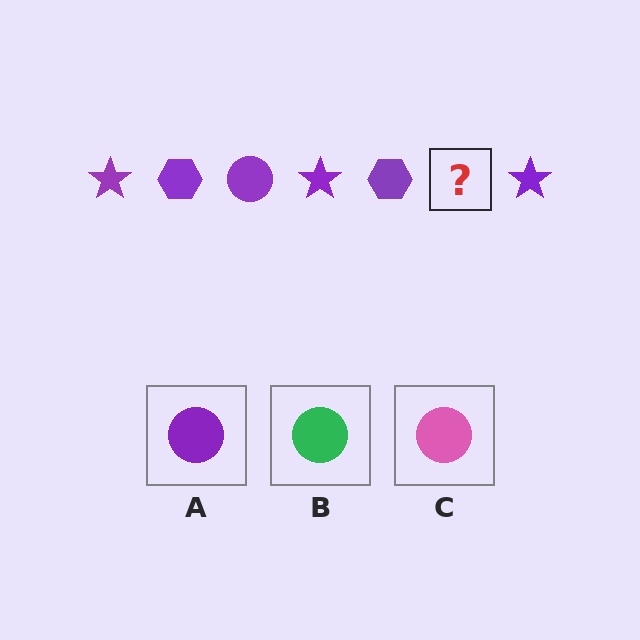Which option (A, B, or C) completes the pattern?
A.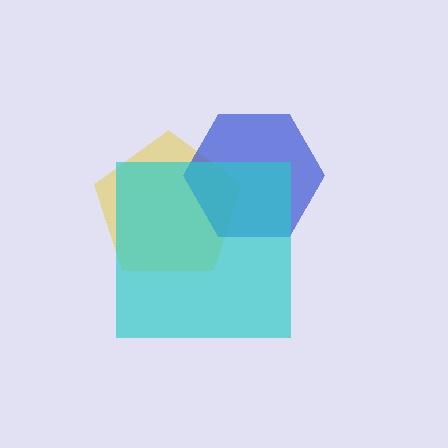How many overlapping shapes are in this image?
There are 3 overlapping shapes in the image.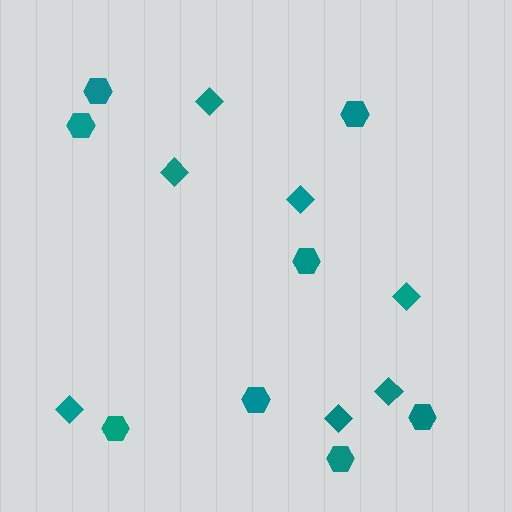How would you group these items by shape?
There are 2 groups: one group of diamonds (7) and one group of hexagons (8).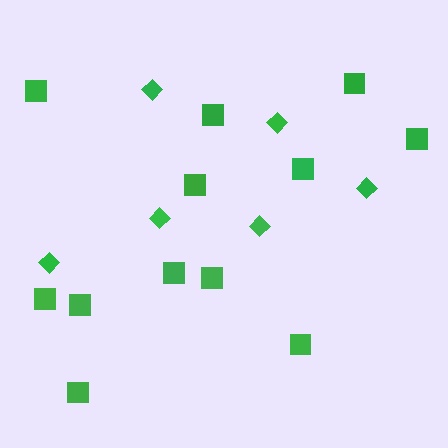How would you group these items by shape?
There are 2 groups: one group of diamonds (6) and one group of squares (12).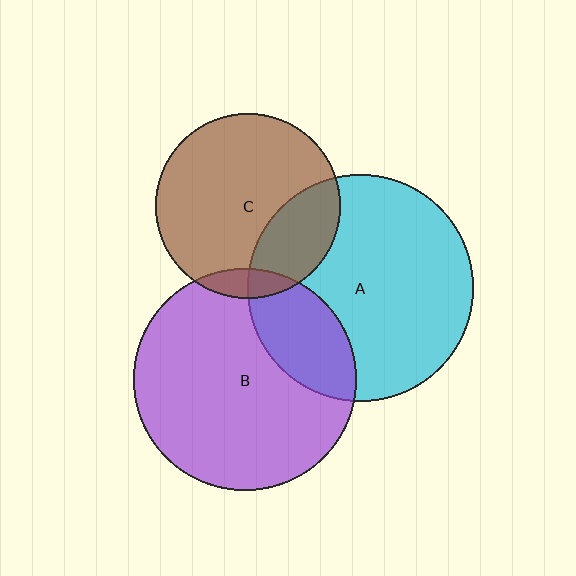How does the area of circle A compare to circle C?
Approximately 1.5 times.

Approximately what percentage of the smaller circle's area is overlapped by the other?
Approximately 25%.